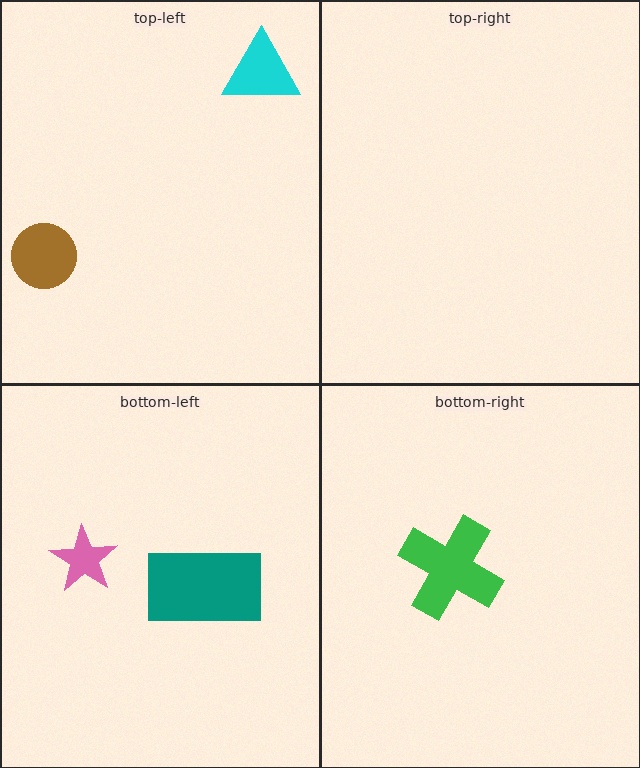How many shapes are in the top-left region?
2.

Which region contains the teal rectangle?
The bottom-left region.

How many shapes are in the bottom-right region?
1.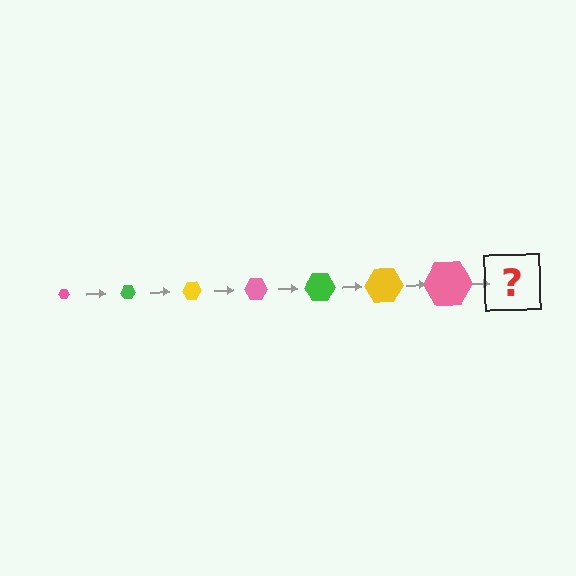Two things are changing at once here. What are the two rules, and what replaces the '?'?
The two rules are that the hexagon grows larger each step and the color cycles through pink, green, and yellow. The '?' should be a green hexagon, larger than the previous one.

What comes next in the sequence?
The next element should be a green hexagon, larger than the previous one.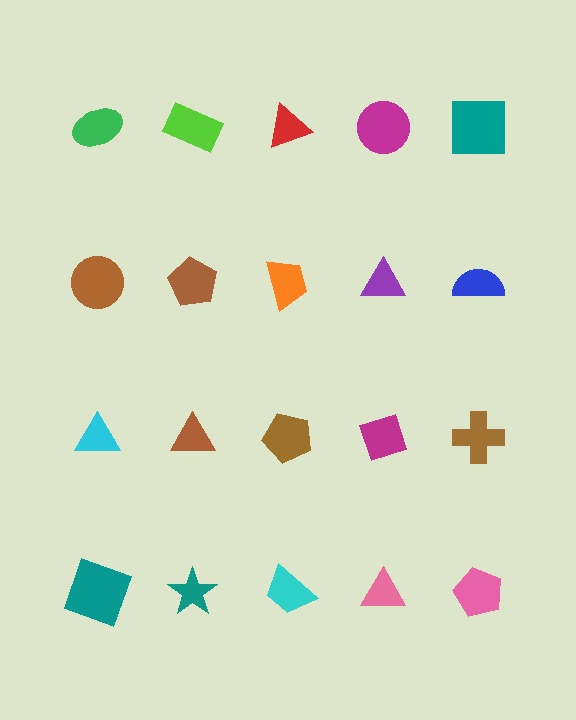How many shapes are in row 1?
5 shapes.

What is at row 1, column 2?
A lime rectangle.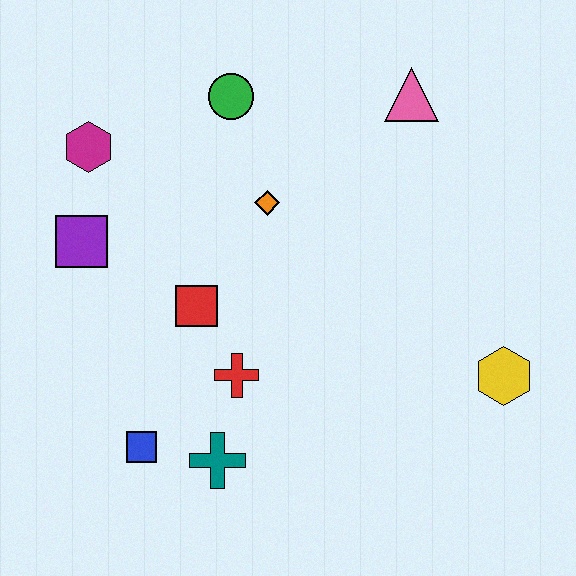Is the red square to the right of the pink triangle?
No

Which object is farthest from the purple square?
The yellow hexagon is farthest from the purple square.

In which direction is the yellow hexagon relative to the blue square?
The yellow hexagon is to the right of the blue square.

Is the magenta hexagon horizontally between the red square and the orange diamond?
No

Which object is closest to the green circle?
The orange diamond is closest to the green circle.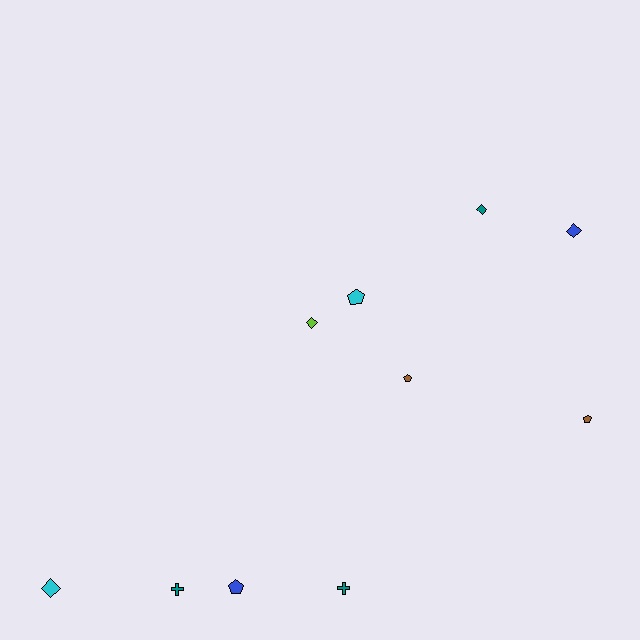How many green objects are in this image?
There are no green objects.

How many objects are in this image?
There are 10 objects.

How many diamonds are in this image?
There are 4 diamonds.